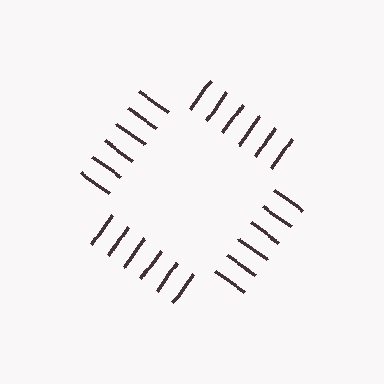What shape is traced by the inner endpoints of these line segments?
An illusory square — the line segments terminate on its edges but no continuous stroke is drawn.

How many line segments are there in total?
24 — 6 along each of the 4 edges.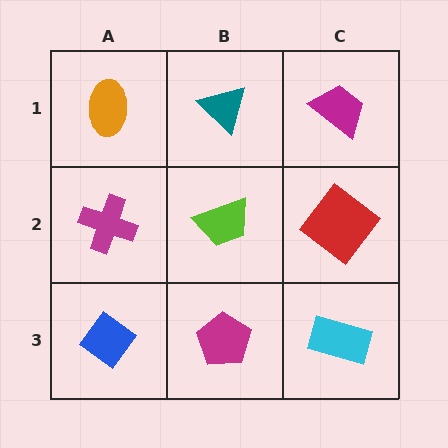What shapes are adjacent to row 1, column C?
A red diamond (row 2, column C), a teal triangle (row 1, column B).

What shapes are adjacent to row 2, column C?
A magenta trapezoid (row 1, column C), a cyan rectangle (row 3, column C), a lime trapezoid (row 2, column B).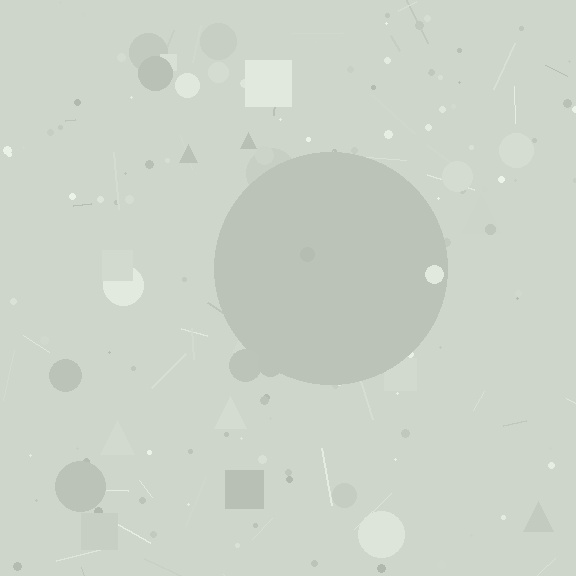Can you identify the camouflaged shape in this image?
The camouflaged shape is a circle.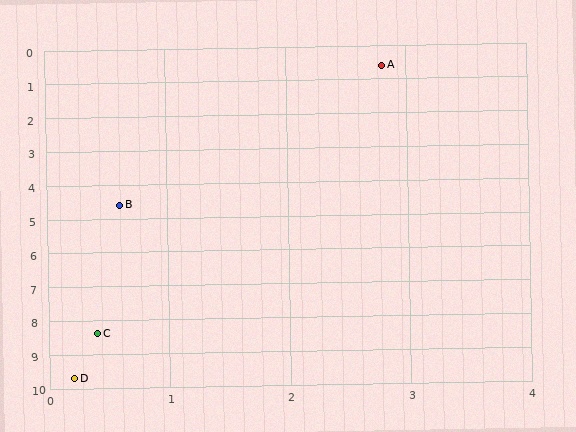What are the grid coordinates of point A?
Point A is at approximately (2.8, 0.6).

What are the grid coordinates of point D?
Point D is at approximately (0.2, 9.7).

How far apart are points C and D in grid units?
Points C and D are about 1.3 grid units apart.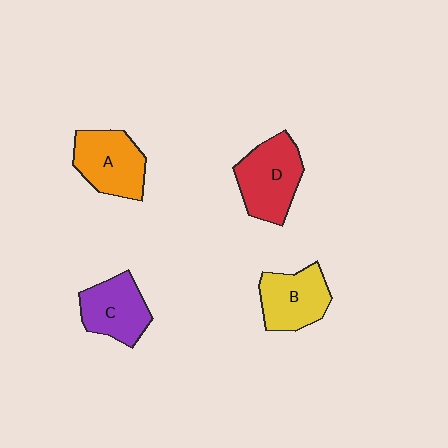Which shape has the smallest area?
Shape C (purple).